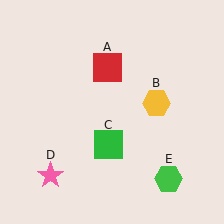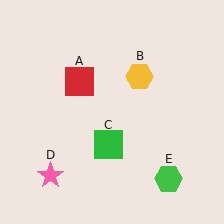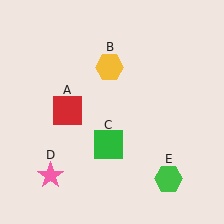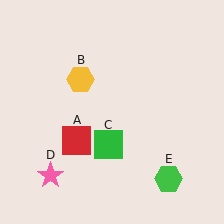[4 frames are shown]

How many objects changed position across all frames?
2 objects changed position: red square (object A), yellow hexagon (object B).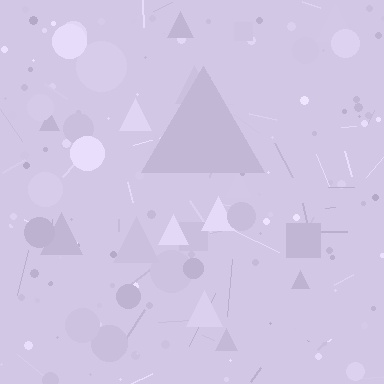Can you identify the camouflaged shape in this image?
The camouflaged shape is a triangle.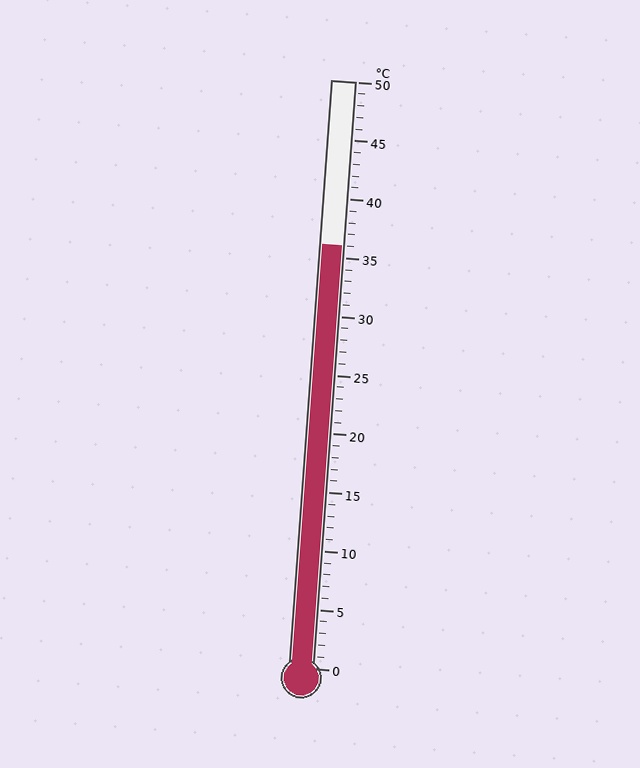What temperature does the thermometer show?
The thermometer shows approximately 36°C.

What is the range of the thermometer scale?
The thermometer scale ranges from 0°C to 50°C.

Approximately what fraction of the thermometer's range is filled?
The thermometer is filled to approximately 70% of its range.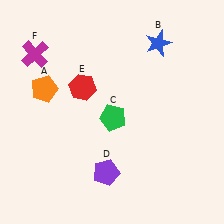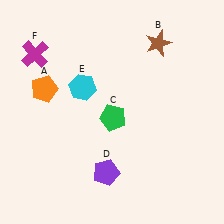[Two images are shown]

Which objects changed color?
B changed from blue to brown. E changed from red to cyan.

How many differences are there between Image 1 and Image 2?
There are 2 differences between the two images.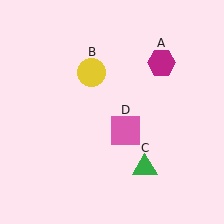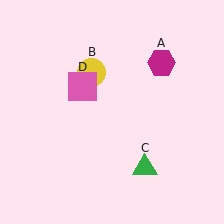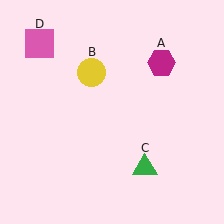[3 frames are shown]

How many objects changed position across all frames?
1 object changed position: pink square (object D).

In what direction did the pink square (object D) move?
The pink square (object D) moved up and to the left.